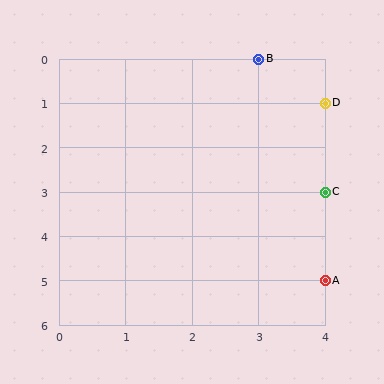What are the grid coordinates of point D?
Point D is at grid coordinates (4, 1).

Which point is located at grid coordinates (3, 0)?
Point B is at (3, 0).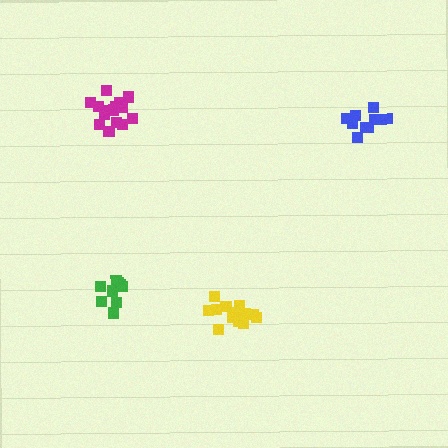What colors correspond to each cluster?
The clusters are colored: magenta, green, yellow, blue.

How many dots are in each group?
Group 1: 16 dots, Group 2: 10 dots, Group 3: 13 dots, Group 4: 10 dots (49 total).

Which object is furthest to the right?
The blue cluster is rightmost.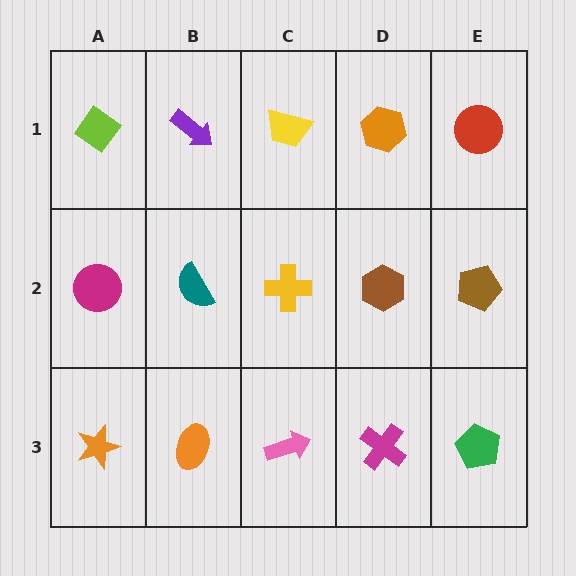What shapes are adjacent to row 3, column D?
A brown hexagon (row 2, column D), a pink arrow (row 3, column C), a green pentagon (row 3, column E).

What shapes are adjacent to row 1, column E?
A brown pentagon (row 2, column E), an orange hexagon (row 1, column D).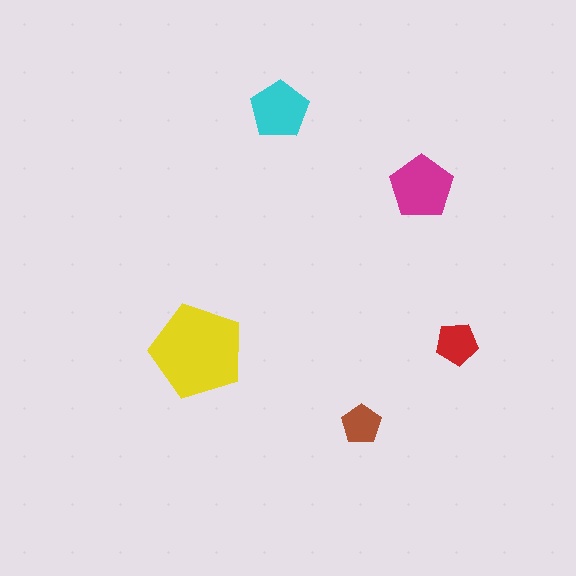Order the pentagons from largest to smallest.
the yellow one, the magenta one, the cyan one, the red one, the brown one.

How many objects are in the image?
There are 5 objects in the image.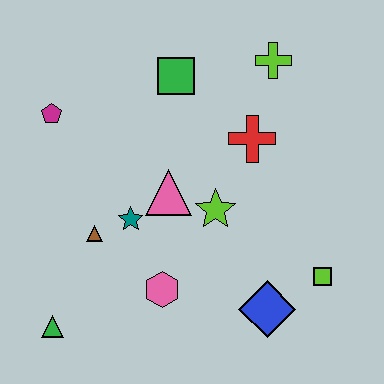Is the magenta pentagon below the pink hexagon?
No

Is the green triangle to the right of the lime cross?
No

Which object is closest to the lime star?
The pink triangle is closest to the lime star.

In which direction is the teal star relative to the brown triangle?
The teal star is to the right of the brown triangle.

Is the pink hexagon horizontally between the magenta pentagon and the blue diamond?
Yes